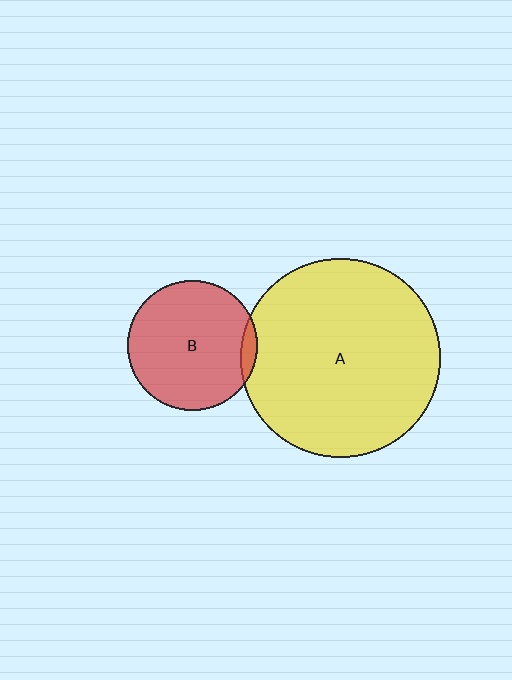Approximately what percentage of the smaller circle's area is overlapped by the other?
Approximately 5%.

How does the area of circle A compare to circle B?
Approximately 2.4 times.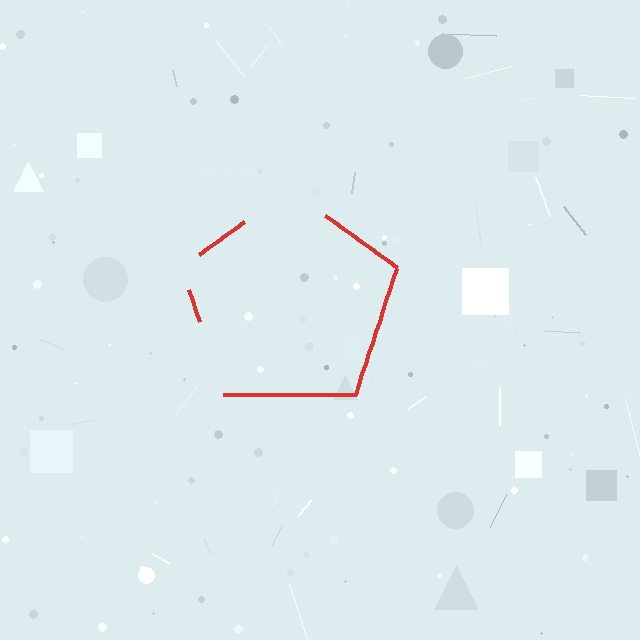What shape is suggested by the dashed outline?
The dashed outline suggests a pentagon.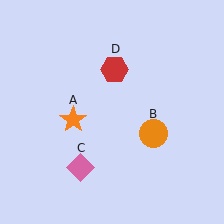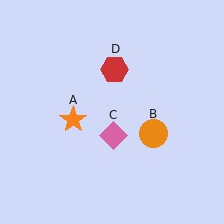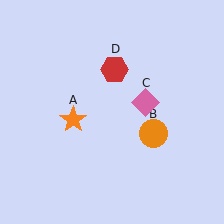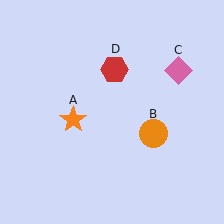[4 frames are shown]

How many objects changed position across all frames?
1 object changed position: pink diamond (object C).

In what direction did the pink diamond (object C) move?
The pink diamond (object C) moved up and to the right.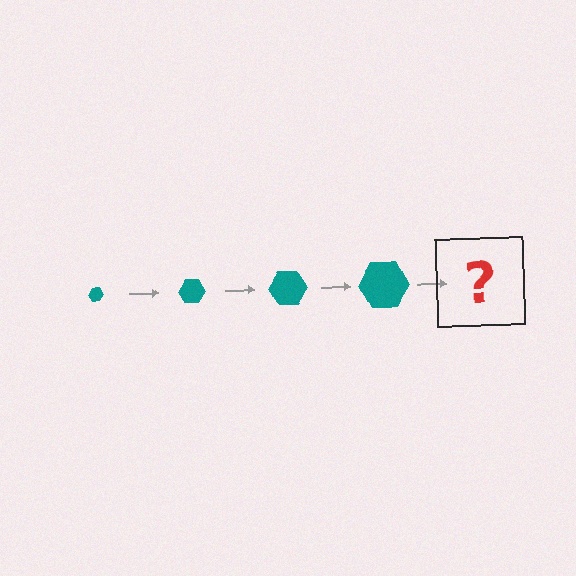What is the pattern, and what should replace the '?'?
The pattern is that the hexagon gets progressively larger each step. The '?' should be a teal hexagon, larger than the previous one.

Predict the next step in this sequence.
The next step is a teal hexagon, larger than the previous one.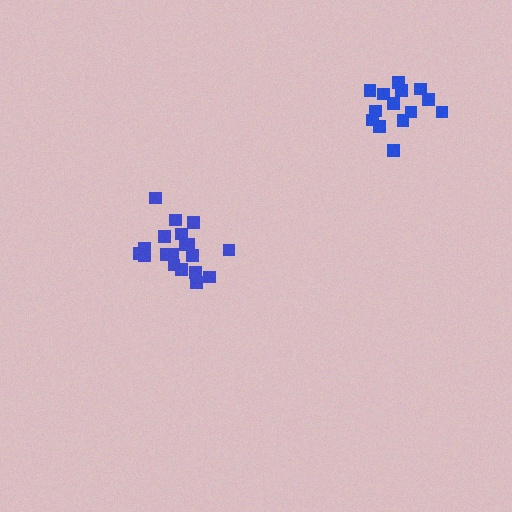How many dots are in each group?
Group 1: 19 dots, Group 2: 14 dots (33 total).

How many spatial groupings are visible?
There are 2 spatial groupings.